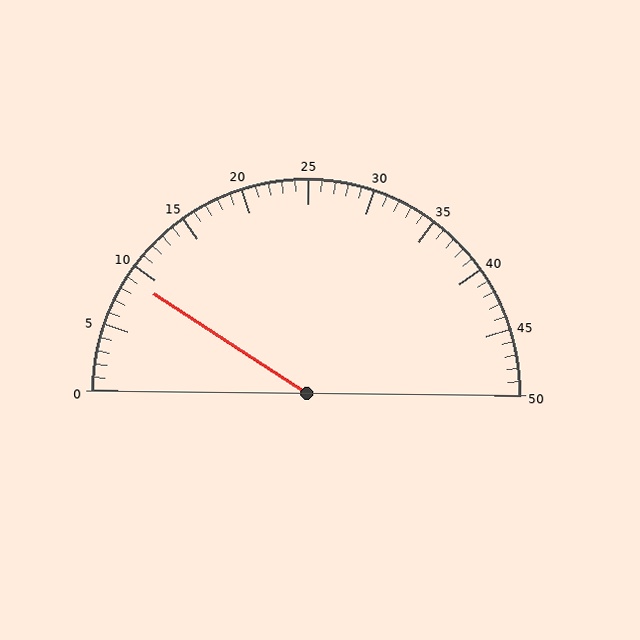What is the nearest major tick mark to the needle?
The nearest major tick mark is 10.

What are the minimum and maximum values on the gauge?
The gauge ranges from 0 to 50.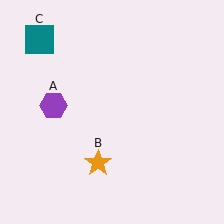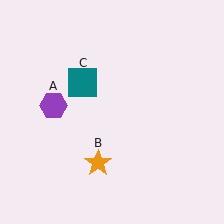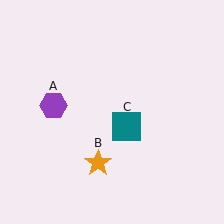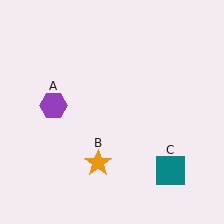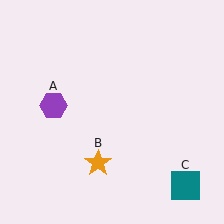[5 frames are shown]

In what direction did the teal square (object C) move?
The teal square (object C) moved down and to the right.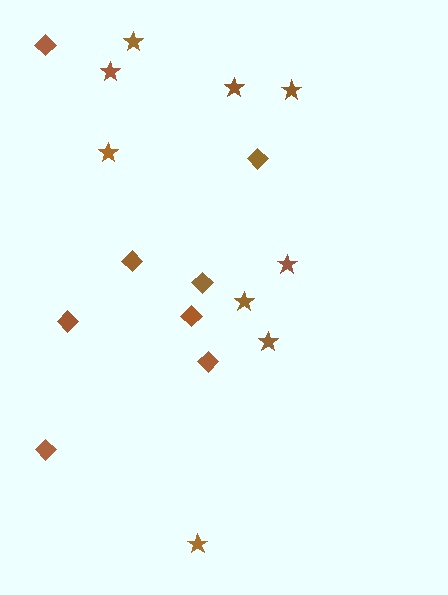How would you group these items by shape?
There are 2 groups: one group of stars (9) and one group of diamonds (8).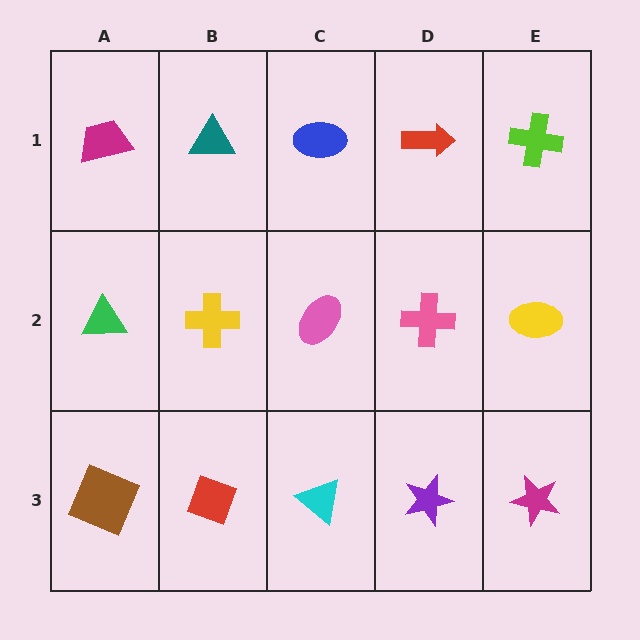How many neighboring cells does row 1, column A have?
2.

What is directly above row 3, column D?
A pink cross.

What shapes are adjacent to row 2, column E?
A lime cross (row 1, column E), a magenta star (row 3, column E), a pink cross (row 2, column D).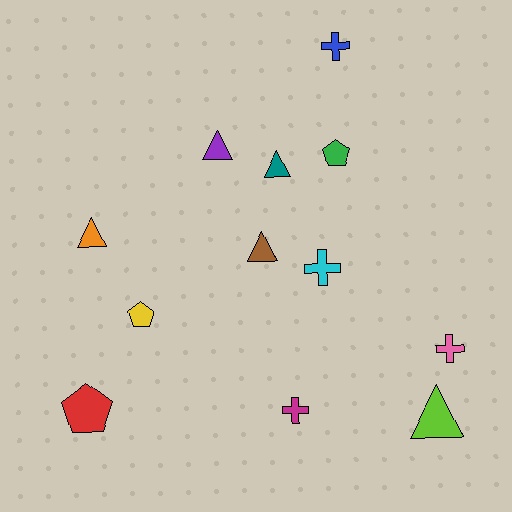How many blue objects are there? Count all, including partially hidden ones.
There is 1 blue object.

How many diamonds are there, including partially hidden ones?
There are no diamonds.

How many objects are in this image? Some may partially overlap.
There are 12 objects.